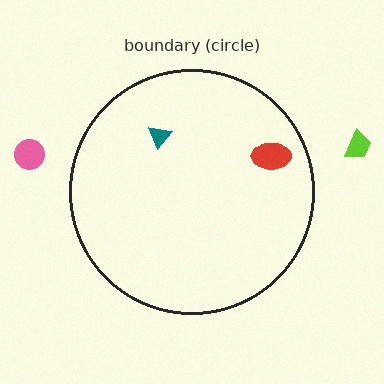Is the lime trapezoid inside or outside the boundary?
Outside.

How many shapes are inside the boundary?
2 inside, 2 outside.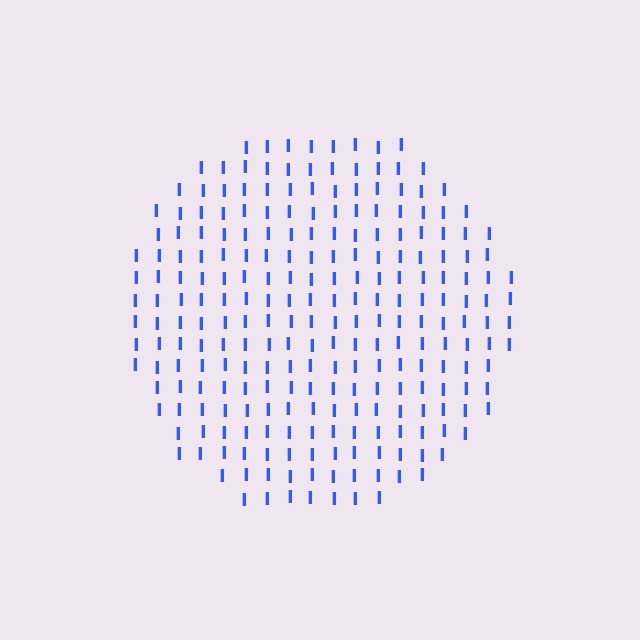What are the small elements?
The small elements are letter I's.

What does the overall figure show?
The overall figure shows a circle.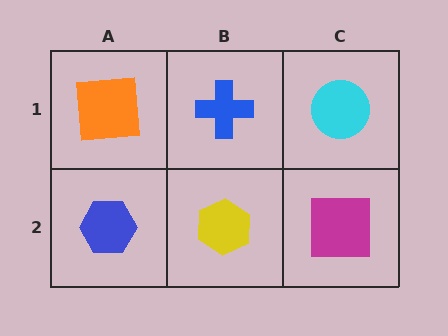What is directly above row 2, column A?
An orange square.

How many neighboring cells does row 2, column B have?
3.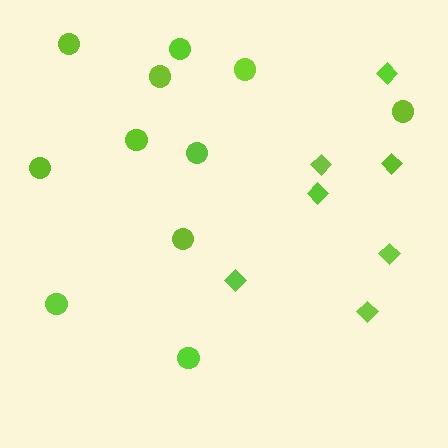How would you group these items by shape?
There are 2 groups: one group of circles (11) and one group of diamonds (7).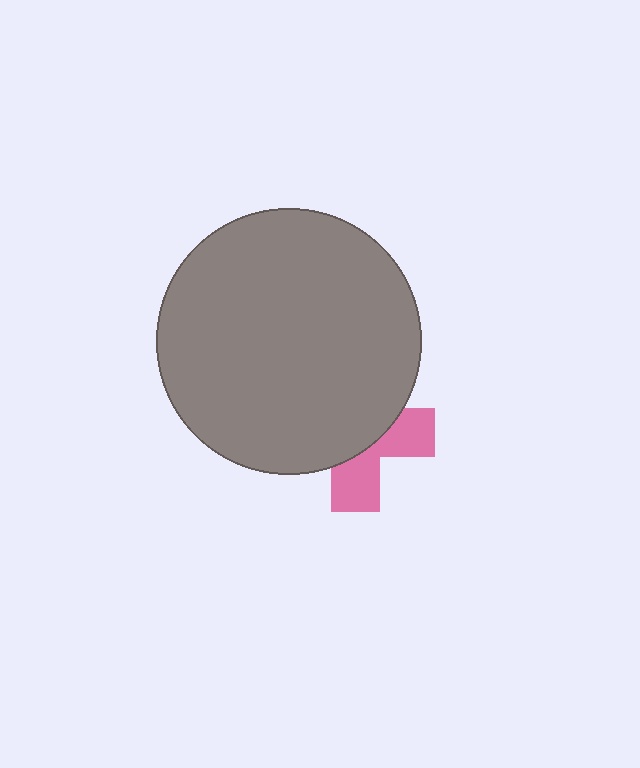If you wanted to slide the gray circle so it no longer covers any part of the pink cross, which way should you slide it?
Slide it up — that is the most direct way to separate the two shapes.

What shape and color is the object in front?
The object in front is a gray circle.